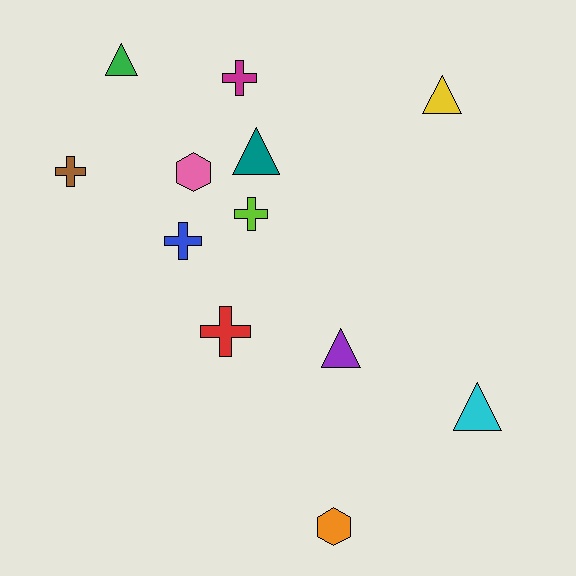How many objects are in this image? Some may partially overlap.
There are 12 objects.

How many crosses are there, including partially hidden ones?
There are 5 crosses.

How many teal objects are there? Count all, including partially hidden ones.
There is 1 teal object.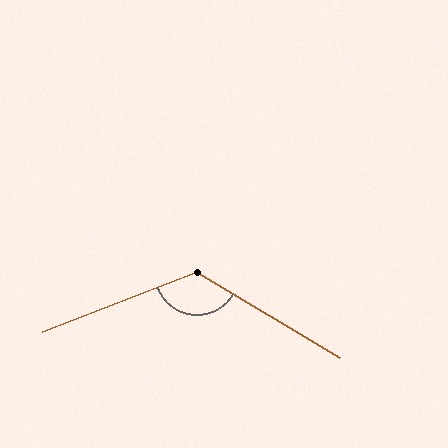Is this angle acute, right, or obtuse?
It is obtuse.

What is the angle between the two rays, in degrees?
Approximately 128 degrees.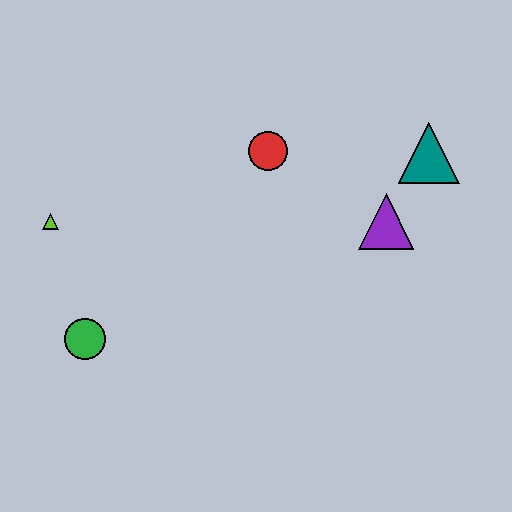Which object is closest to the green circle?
The lime triangle is closest to the green circle.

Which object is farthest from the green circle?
The teal triangle is farthest from the green circle.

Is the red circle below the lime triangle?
No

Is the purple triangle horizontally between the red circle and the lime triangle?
No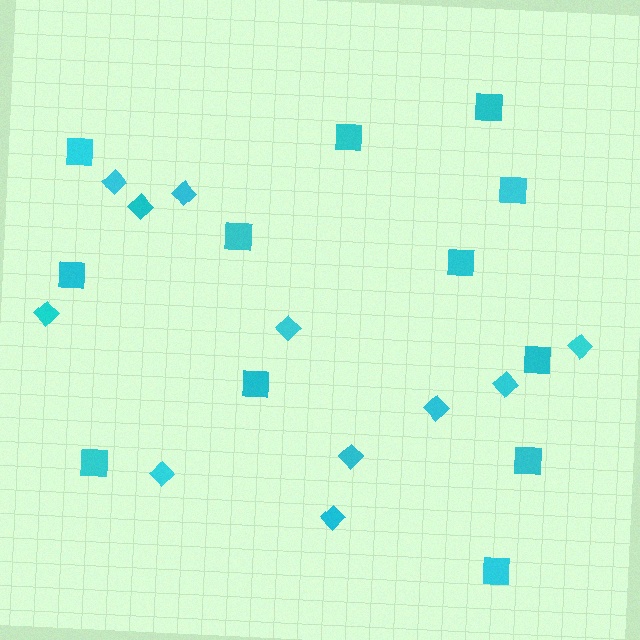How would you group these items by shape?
There are 2 groups: one group of squares (12) and one group of diamonds (11).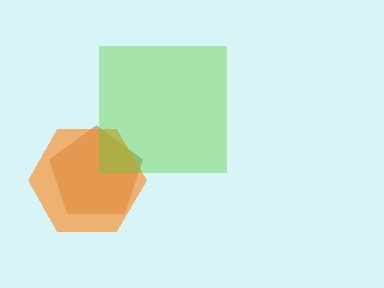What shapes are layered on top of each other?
The layered shapes are: a brown pentagon, an orange hexagon, a lime square.